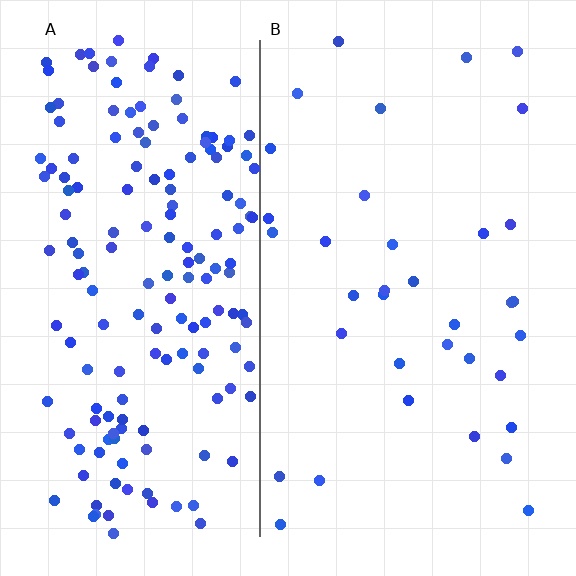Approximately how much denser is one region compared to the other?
Approximately 4.8× — region A over region B.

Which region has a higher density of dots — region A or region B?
A (the left).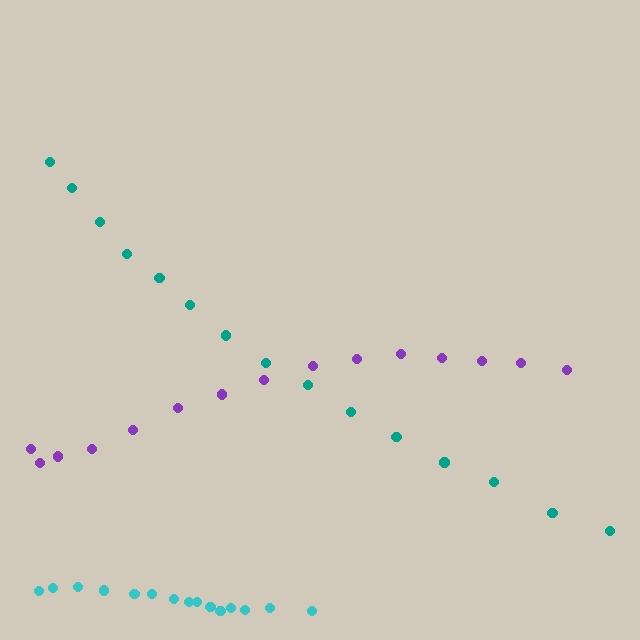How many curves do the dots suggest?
There are 3 distinct paths.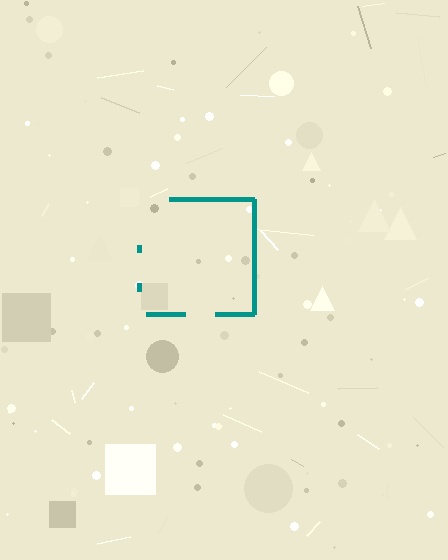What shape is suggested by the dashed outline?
The dashed outline suggests a square.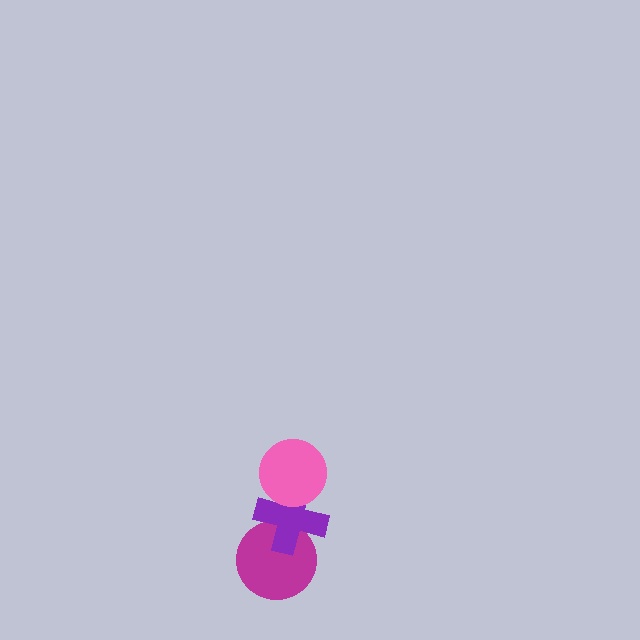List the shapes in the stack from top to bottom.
From top to bottom: the pink circle, the purple cross, the magenta circle.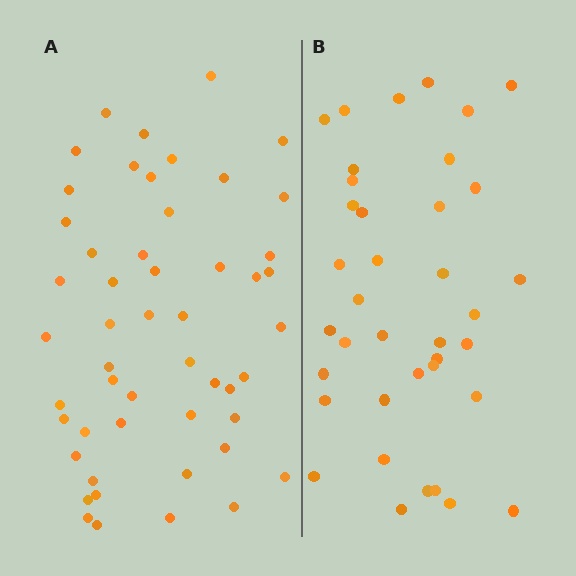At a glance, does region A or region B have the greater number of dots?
Region A (the left region) has more dots.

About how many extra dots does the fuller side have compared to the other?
Region A has approximately 15 more dots than region B.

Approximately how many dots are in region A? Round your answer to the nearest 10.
About 50 dots. (The exact count is 51, which rounds to 50.)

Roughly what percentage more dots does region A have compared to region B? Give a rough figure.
About 35% more.